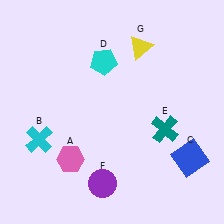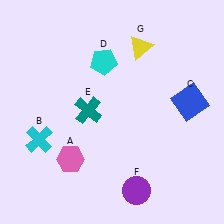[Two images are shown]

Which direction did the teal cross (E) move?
The teal cross (E) moved left.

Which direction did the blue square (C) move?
The blue square (C) moved up.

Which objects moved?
The objects that moved are: the blue square (C), the teal cross (E), the purple circle (F).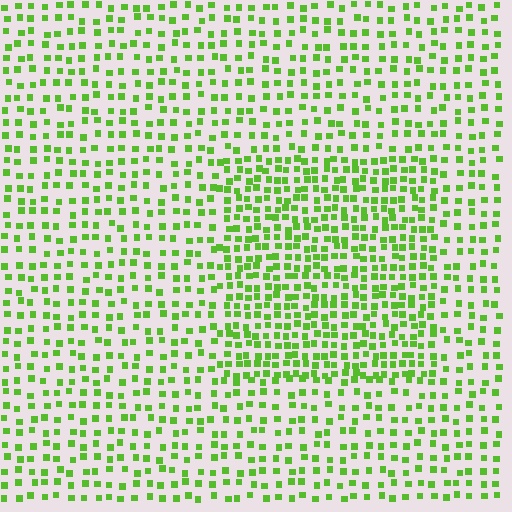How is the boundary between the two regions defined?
The boundary is defined by a change in element density (approximately 1.8x ratio). All elements are the same color, size, and shape.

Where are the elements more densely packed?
The elements are more densely packed inside the rectangle boundary.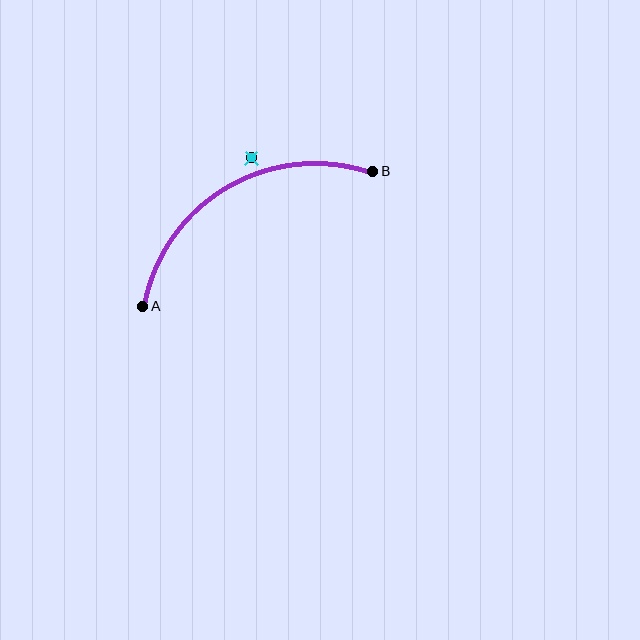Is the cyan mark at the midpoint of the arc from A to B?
No — the cyan mark does not lie on the arc at all. It sits slightly outside the curve.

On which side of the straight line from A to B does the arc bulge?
The arc bulges above the straight line connecting A and B.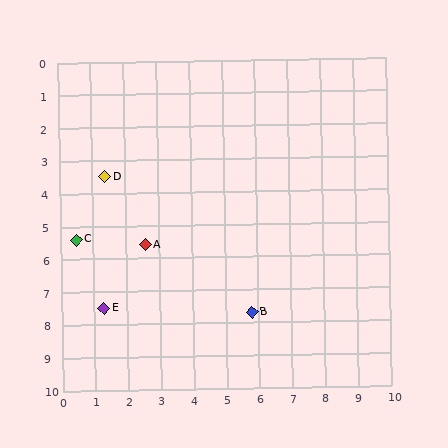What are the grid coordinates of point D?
Point D is at approximately (1.4, 3.5).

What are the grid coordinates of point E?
Point E is at approximately (1.3, 7.5).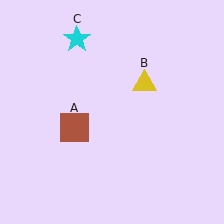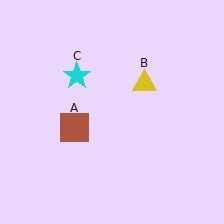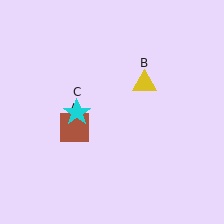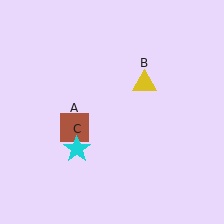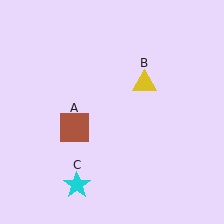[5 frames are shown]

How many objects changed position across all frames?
1 object changed position: cyan star (object C).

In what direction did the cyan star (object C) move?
The cyan star (object C) moved down.